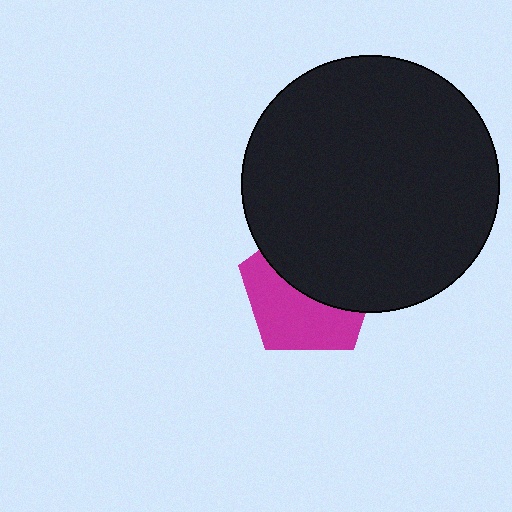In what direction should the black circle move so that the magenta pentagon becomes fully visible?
The black circle should move up. That is the shortest direction to clear the overlap and leave the magenta pentagon fully visible.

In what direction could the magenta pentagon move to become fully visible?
The magenta pentagon could move down. That would shift it out from behind the black circle entirely.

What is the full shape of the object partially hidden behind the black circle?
The partially hidden object is a magenta pentagon.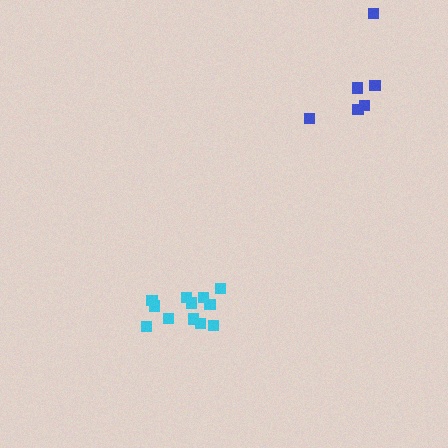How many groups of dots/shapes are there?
There are 2 groups.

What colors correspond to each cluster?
The clusters are colored: cyan, blue.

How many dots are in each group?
Group 1: 12 dots, Group 2: 6 dots (18 total).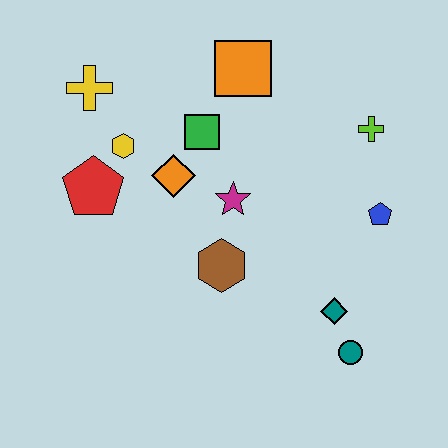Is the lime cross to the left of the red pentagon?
No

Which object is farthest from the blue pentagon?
The yellow cross is farthest from the blue pentagon.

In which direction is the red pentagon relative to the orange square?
The red pentagon is to the left of the orange square.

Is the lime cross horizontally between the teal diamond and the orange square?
No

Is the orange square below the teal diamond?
No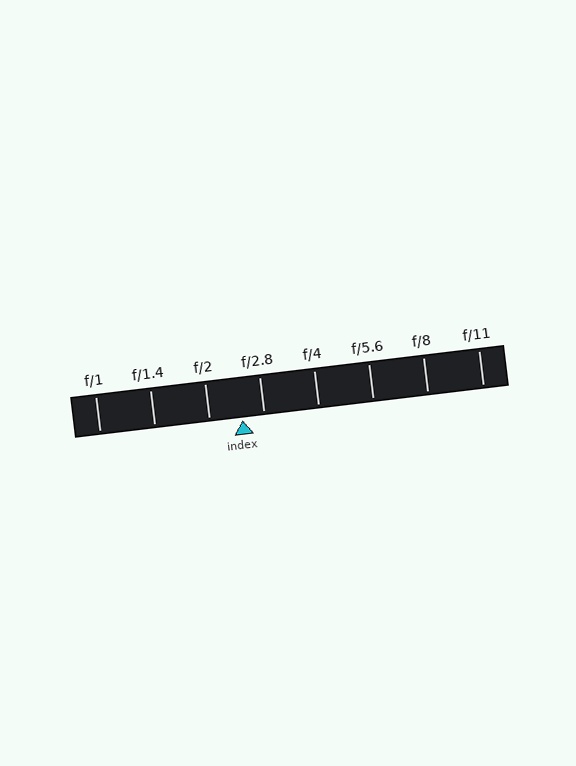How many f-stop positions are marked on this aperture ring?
There are 8 f-stop positions marked.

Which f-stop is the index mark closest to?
The index mark is closest to f/2.8.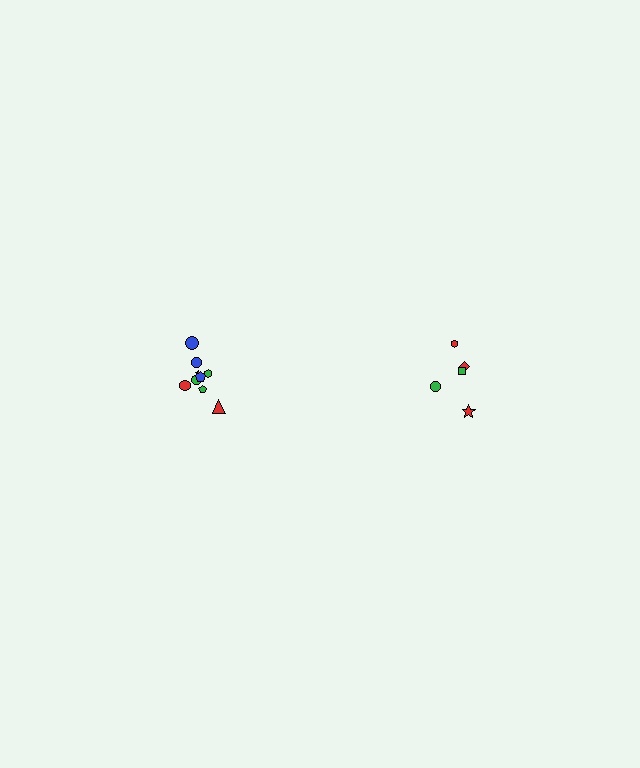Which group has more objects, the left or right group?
The left group.